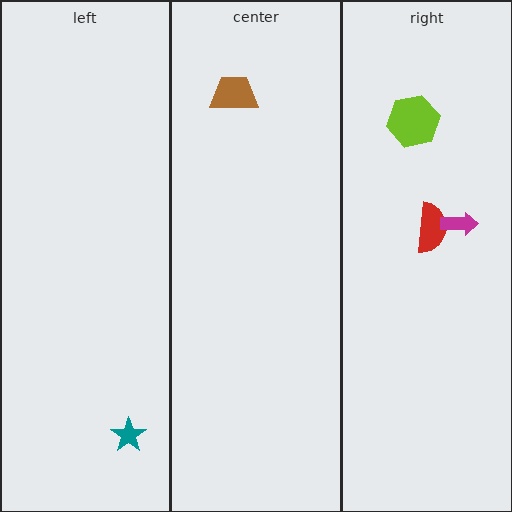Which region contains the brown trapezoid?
The center region.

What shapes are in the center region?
The brown trapezoid.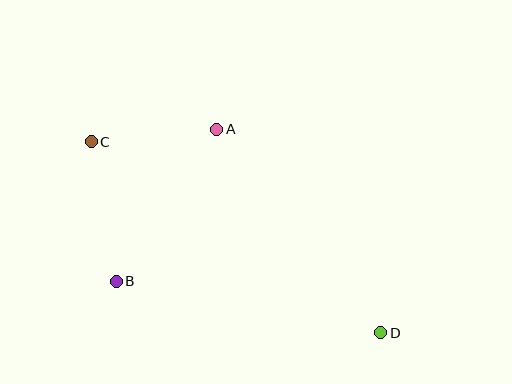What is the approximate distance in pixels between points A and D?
The distance between A and D is approximately 261 pixels.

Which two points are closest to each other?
Points A and C are closest to each other.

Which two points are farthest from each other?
Points C and D are farthest from each other.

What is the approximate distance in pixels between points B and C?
The distance between B and C is approximately 141 pixels.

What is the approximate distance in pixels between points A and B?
The distance between A and B is approximately 182 pixels.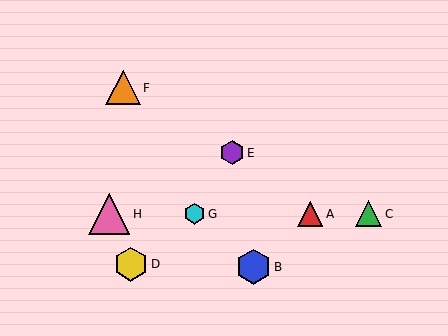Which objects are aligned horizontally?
Objects A, C, G, H are aligned horizontally.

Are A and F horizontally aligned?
No, A is at y≈214 and F is at y≈88.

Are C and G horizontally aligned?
Yes, both are at y≈214.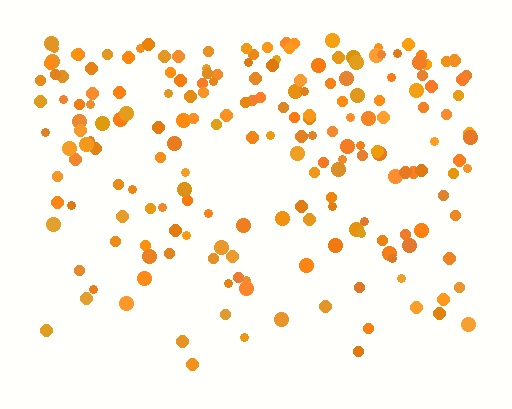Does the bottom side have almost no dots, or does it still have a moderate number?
Still a moderate number, just noticeably fewer than the top.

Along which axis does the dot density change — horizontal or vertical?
Vertical.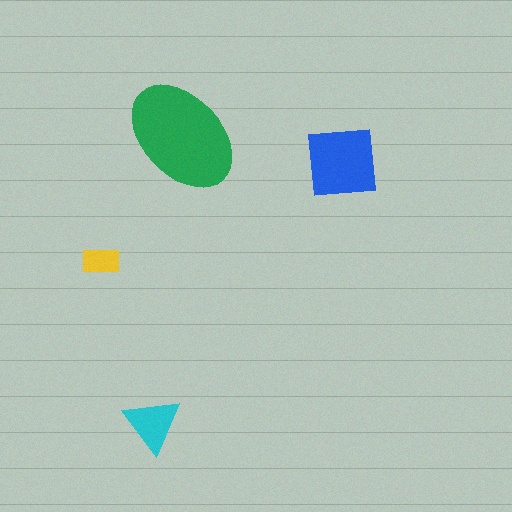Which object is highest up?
The green ellipse is topmost.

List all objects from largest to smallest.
The green ellipse, the blue square, the cyan triangle, the yellow rectangle.